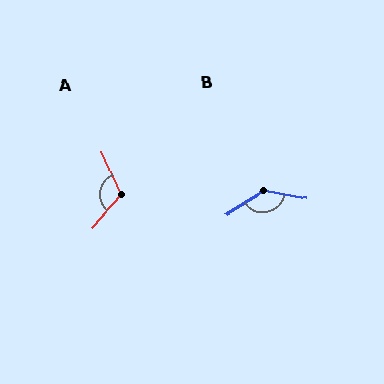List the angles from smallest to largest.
A (116°), B (137°).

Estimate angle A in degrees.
Approximately 116 degrees.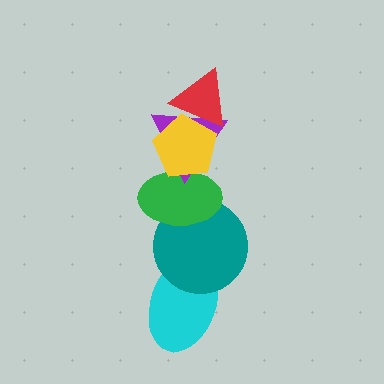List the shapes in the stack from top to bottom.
From top to bottom: the red triangle, the yellow pentagon, the purple triangle, the green ellipse, the teal circle, the cyan ellipse.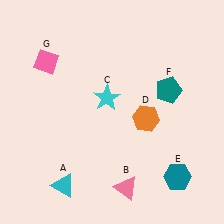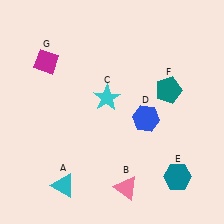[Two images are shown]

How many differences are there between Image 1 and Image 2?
There are 2 differences between the two images.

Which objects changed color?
D changed from orange to blue. G changed from pink to magenta.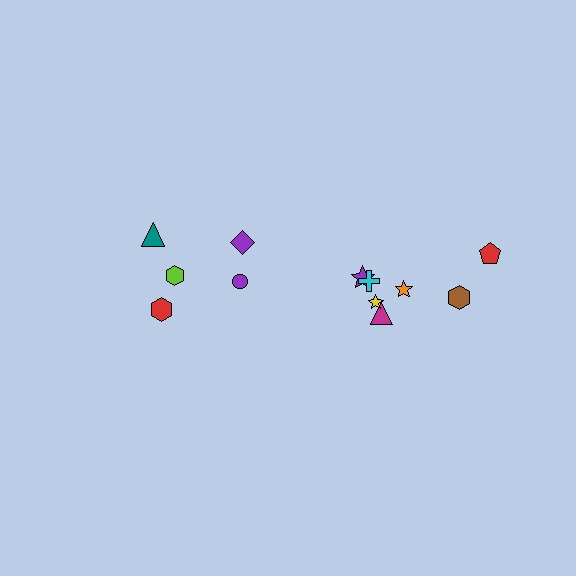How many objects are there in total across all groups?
There are 12 objects.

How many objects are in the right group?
There are 7 objects.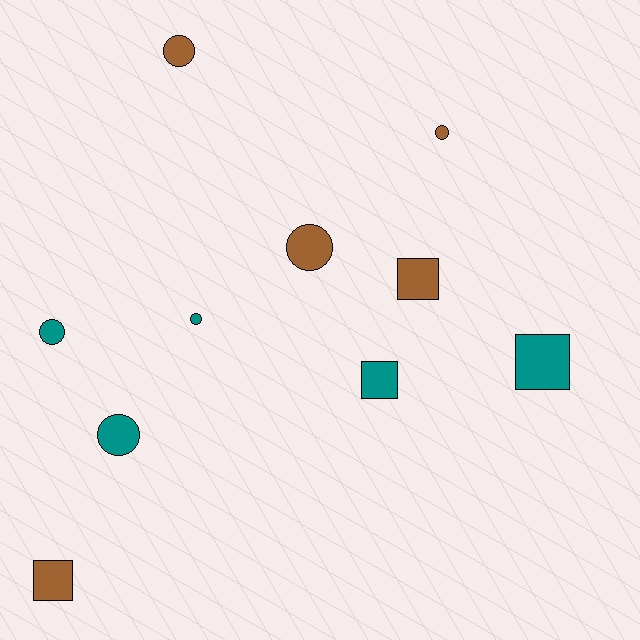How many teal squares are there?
There are 2 teal squares.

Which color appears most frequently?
Teal, with 5 objects.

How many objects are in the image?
There are 10 objects.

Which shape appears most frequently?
Circle, with 6 objects.